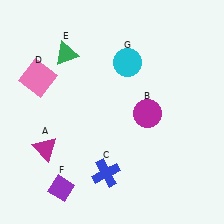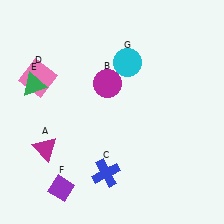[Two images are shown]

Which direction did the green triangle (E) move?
The green triangle (E) moved left.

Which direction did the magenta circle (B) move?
The magenta circle (B) moved left.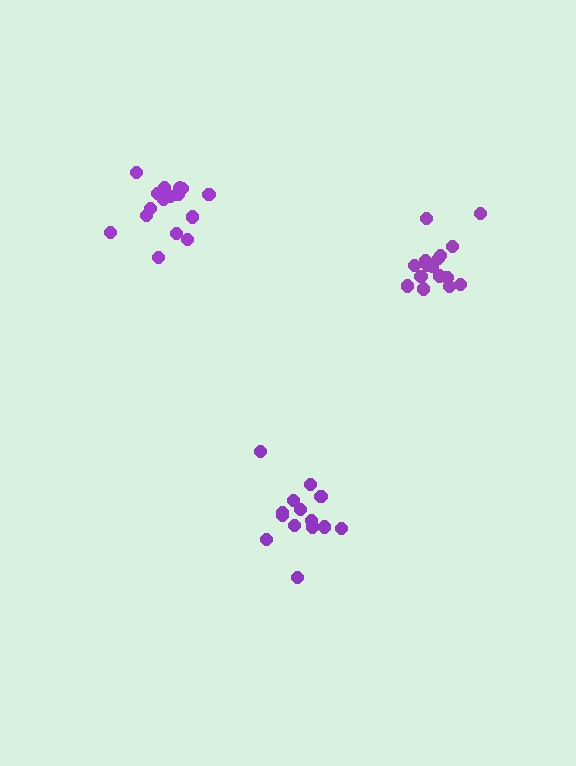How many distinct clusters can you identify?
There are 3 distinct clusters.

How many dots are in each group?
Group 1: 16 dots, Group 2: 14 dots, Group 3: 16 dots (46 total).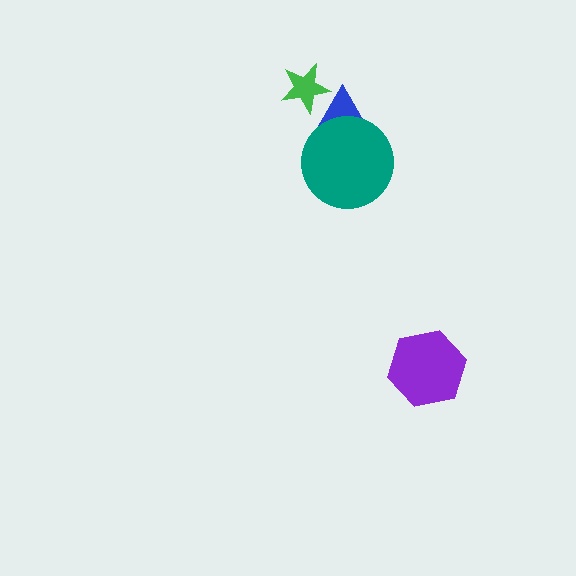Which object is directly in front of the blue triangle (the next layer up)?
The teal circle is directly in front of the blue triangle.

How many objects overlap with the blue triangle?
2 objects overlap with the blue triangle.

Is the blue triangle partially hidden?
Yes, it is partially covered by another shape.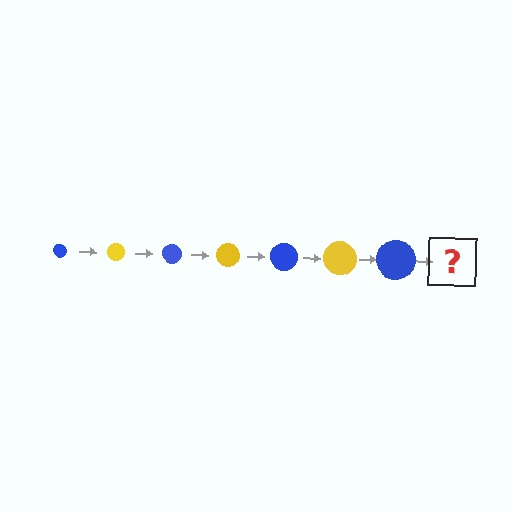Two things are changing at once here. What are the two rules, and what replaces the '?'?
The two rules are that the circle grows larger each step and the color cycles through blue and yellow. The '?' should be a yellow circle, larger than the previous one.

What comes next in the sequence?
The next element should be a yellow circle, larger than the previous one.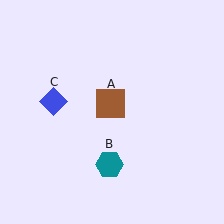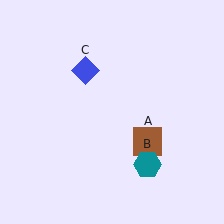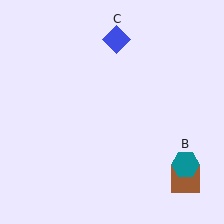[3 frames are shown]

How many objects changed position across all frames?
3 objects changed position: brown square (object A), teal hexagon (object B), blue diamond (object C).